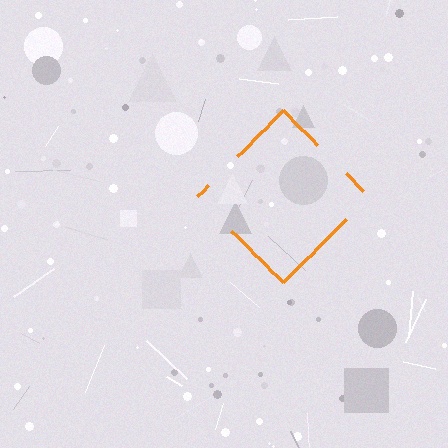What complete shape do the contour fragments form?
The contour fragments form a diamond.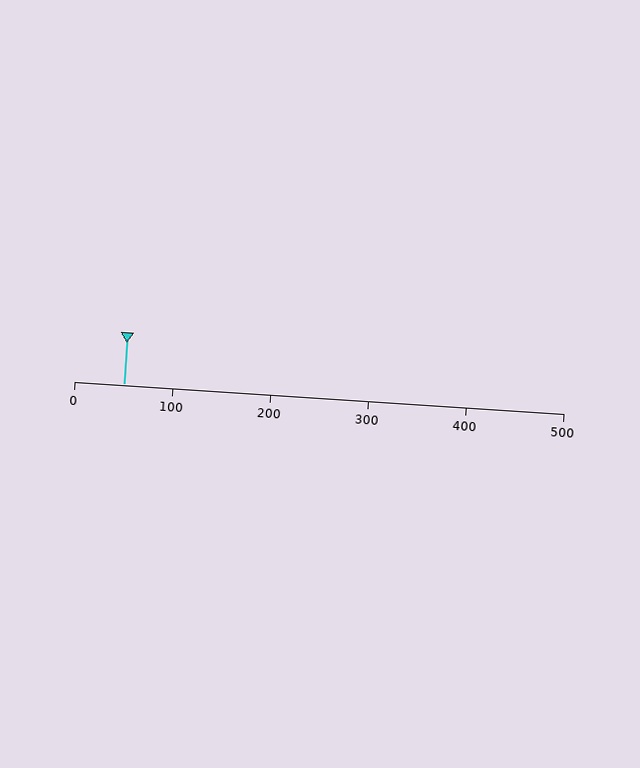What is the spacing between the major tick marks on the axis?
The major ticks are spaced 100 apart.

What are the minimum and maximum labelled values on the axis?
The axis runs from 0 to 500.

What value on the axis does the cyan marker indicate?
The marker indicates approximately 50.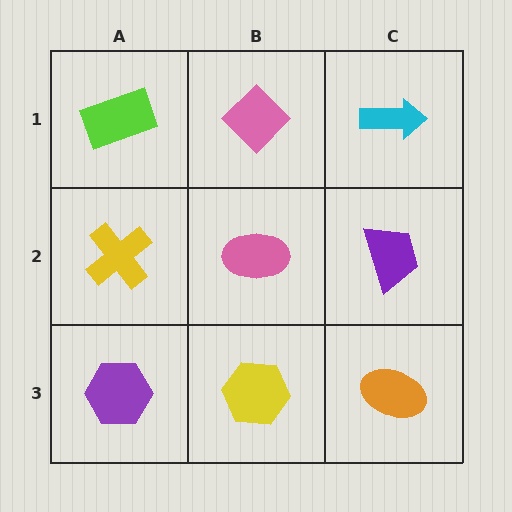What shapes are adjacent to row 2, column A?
A lime rectangle (row 1, column A), a purple hexagon (row 3, column A), a pink ellipse (row 2, column B).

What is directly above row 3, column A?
A yellow cross.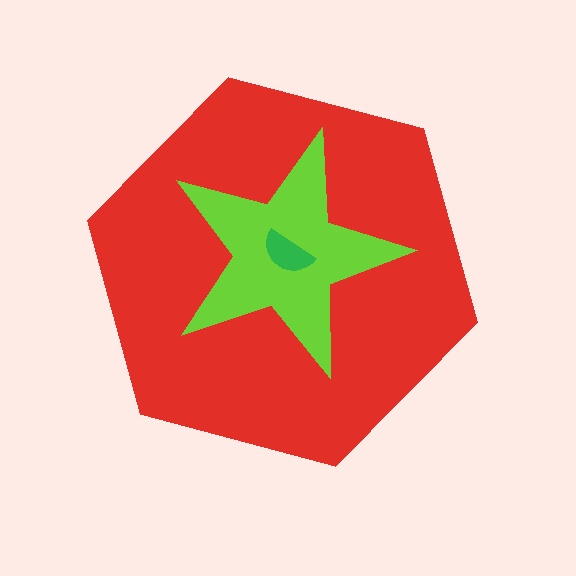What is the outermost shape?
The red hexagon.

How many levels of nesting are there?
3.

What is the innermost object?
The green semicircle.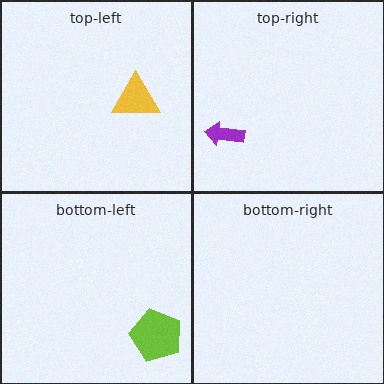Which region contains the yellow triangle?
The top-left region.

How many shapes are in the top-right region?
1.